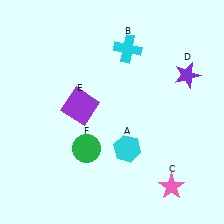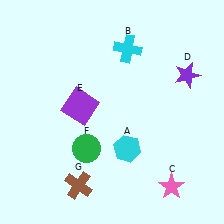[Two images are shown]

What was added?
A brown cross (G) was added in Image 2.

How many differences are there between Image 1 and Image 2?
There is 1 difference between the two images.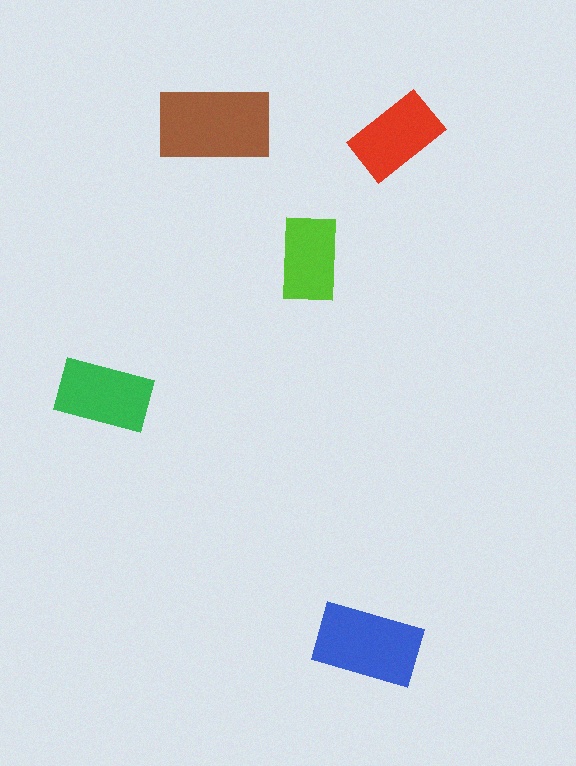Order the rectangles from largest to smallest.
the brown one, the blue one, the green one, the red one, the lime one.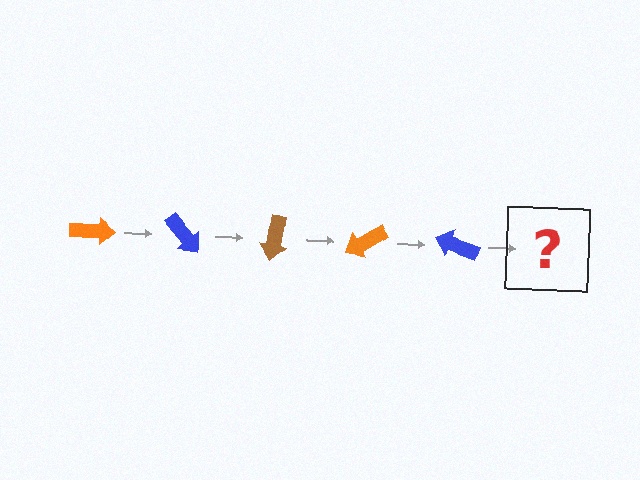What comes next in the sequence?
The next element should be a brown arrow, rotated 250 degrees from the start.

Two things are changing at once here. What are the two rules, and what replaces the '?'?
The two rules are that it rotates 50 degrees each step and the color cycles through orange, blue, and brown. The '?' should be a brown arrow, rotated 250 degrees from the start.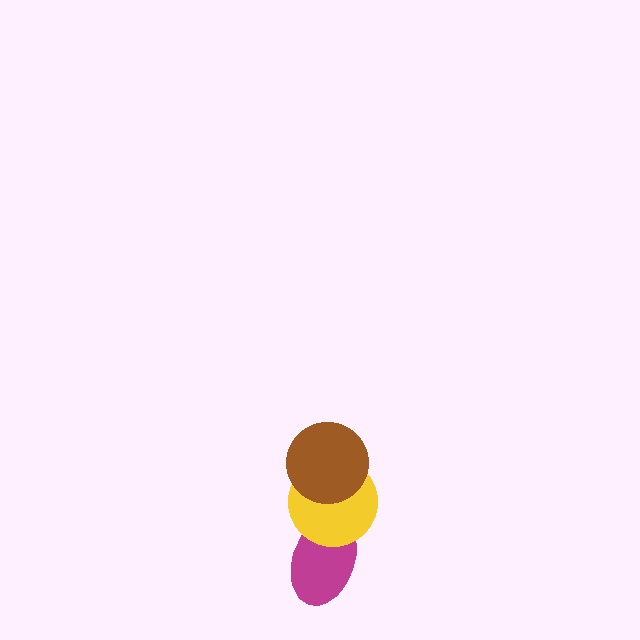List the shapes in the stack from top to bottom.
From top to bottom: the brown circle, the yellow circle, the magenta ellipse.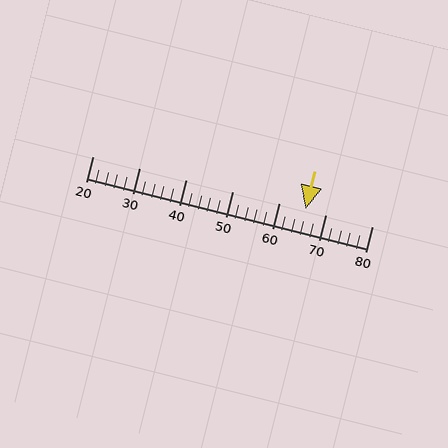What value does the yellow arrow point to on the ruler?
The yellow arrow points to approximately 66.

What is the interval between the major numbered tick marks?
The major tick marks are spaced 10 units apart.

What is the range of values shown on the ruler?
The ruler shows values from 20 to 80.